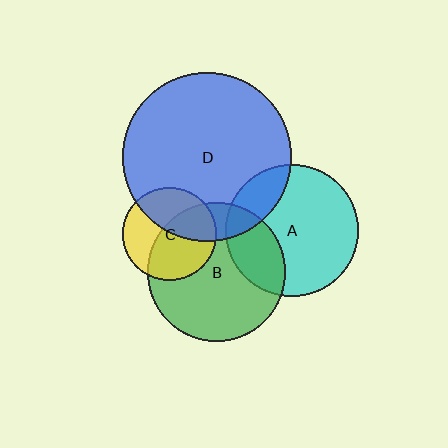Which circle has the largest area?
Circle D (blue).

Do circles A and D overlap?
Yes.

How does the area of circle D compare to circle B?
Approximately 1.5 times.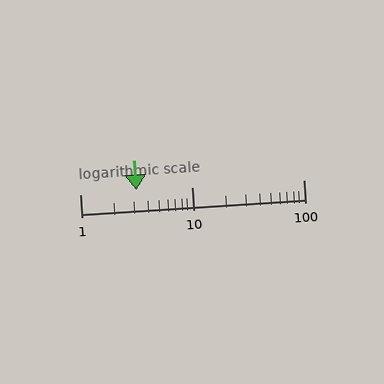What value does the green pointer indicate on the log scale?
The pointer indicates approximately 3.2.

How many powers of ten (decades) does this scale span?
The scale spans 2 decades, from 1 to 100.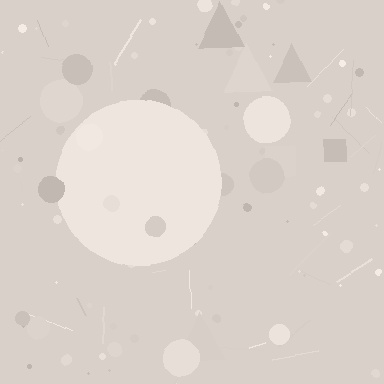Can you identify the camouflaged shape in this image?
The camouflaged shape is a circle.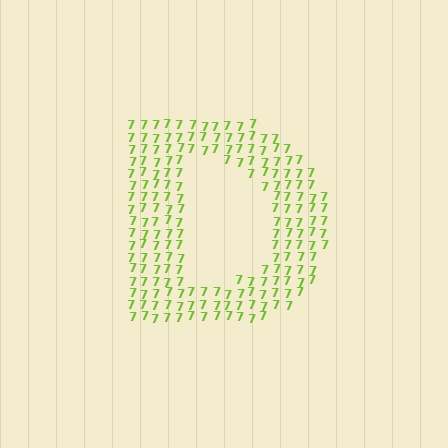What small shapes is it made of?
It is made of small digit 7's.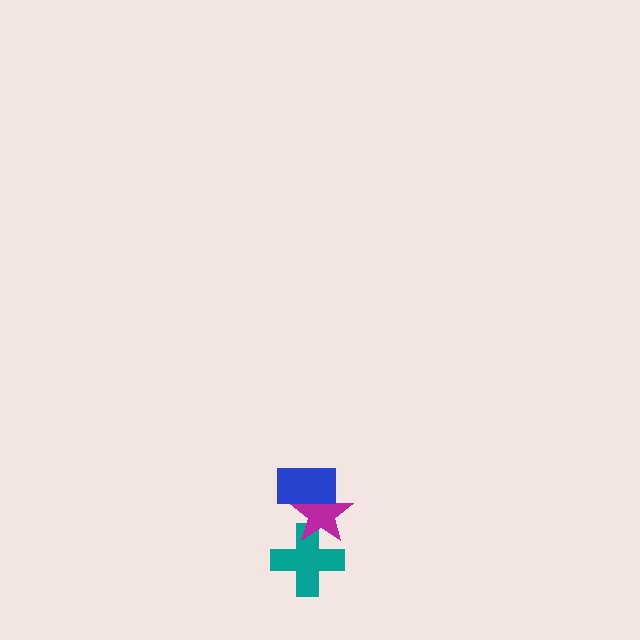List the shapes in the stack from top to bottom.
From top to bottom: the blue rectangle, the magenta star, the teal cross.